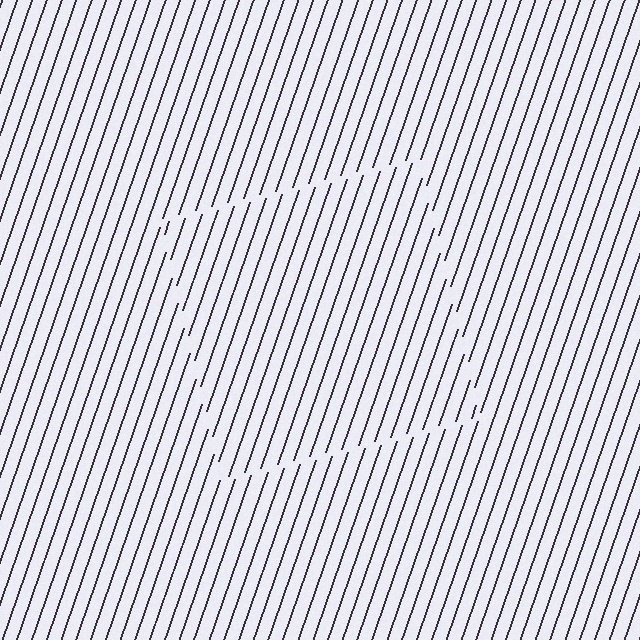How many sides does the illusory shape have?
4 sides — the line-ends trace a square.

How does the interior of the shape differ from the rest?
The interior of the shape contains the same grating, shifted by half a period — the contour is defined by the phase discontinuity where line-ends from the inner and outer gratings abut.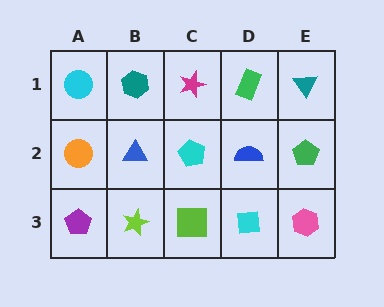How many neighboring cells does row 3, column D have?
3.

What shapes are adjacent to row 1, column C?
A cyan pentagon (row 2, column C), a teal hexagon (row 1, column B), a green rectangle (row 1, column D).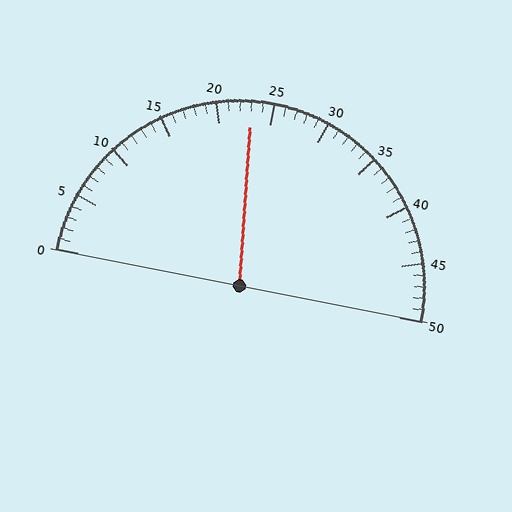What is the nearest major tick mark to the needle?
The nearest major tick mark is 25.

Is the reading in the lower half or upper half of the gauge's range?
The reading is in the lower half of the range (0 to 50).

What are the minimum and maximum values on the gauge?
The gauge ranges from 0 to 50.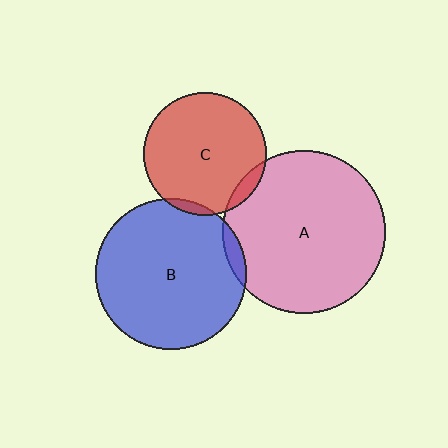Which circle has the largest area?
Circle A (pink).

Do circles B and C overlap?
Yes.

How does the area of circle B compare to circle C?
Approximately 1.5 times.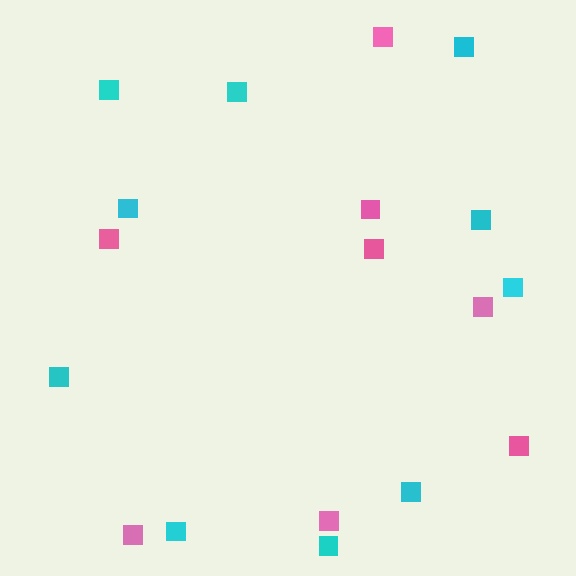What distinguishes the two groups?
There are 2 groups: one group of cyan squares (10) and one group of pink squares (8).